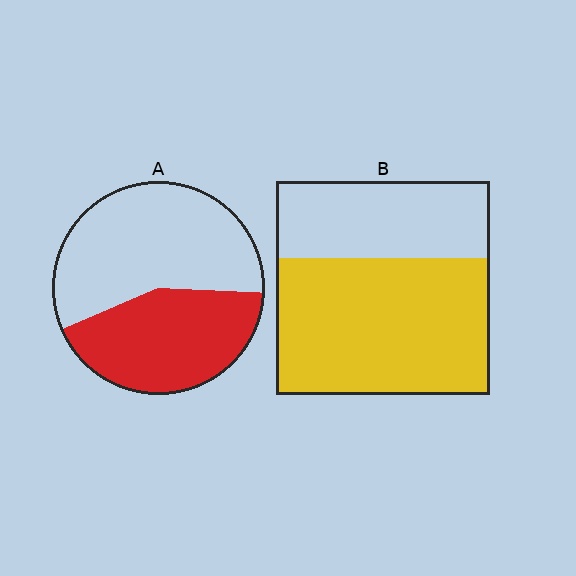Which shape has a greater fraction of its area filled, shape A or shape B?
Shape B.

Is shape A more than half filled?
No.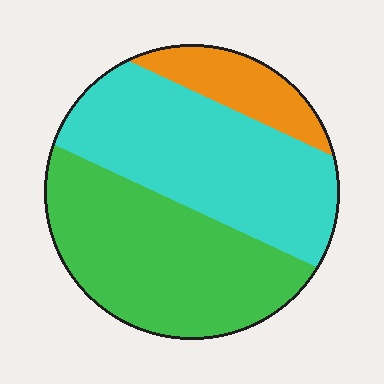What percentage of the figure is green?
Green takes up between a quarter and a half of the figure.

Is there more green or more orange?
Green.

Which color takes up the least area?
Orange, at roughly 15%.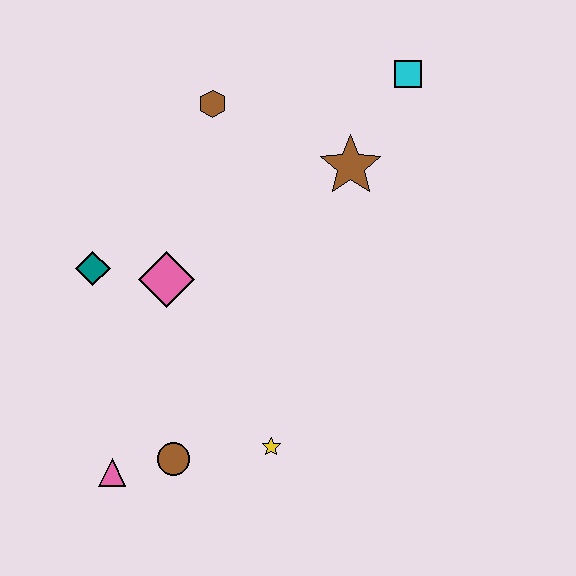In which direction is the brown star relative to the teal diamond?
The brown star is to the right of the teal diamond.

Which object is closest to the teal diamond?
The pink diamond is closest to the teal diamond.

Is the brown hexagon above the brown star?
Yes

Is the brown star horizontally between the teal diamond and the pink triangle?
No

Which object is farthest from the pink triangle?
The cyan square is farthest from the pink triangle.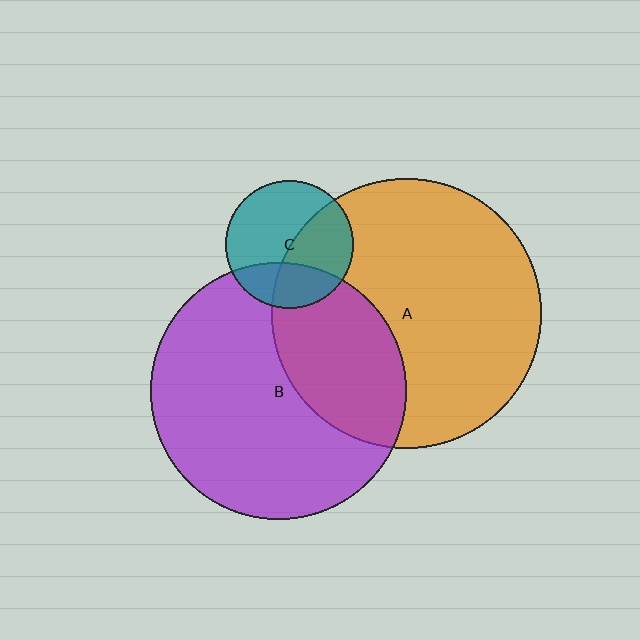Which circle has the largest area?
Circle A (orange).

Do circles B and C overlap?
Yes.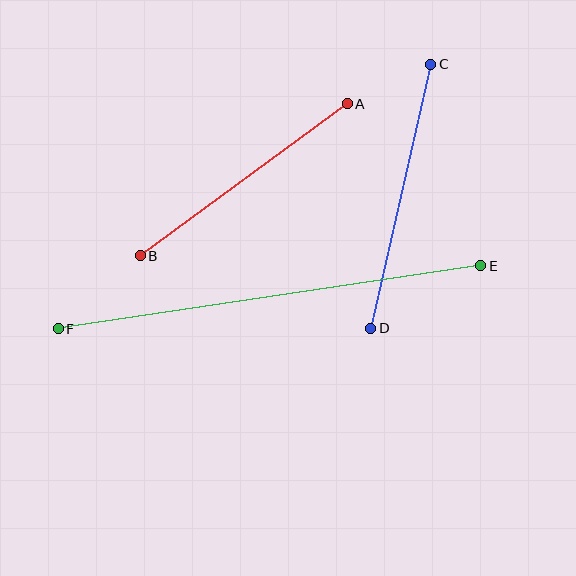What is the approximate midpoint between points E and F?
The midpoint is at approximately (270, 297) pixels.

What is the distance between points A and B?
The distance is approximately 257 pixels.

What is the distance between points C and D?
The distance is approximately 271 pixels.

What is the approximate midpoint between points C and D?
The midpoint is at approximately (401, 196) pixels.